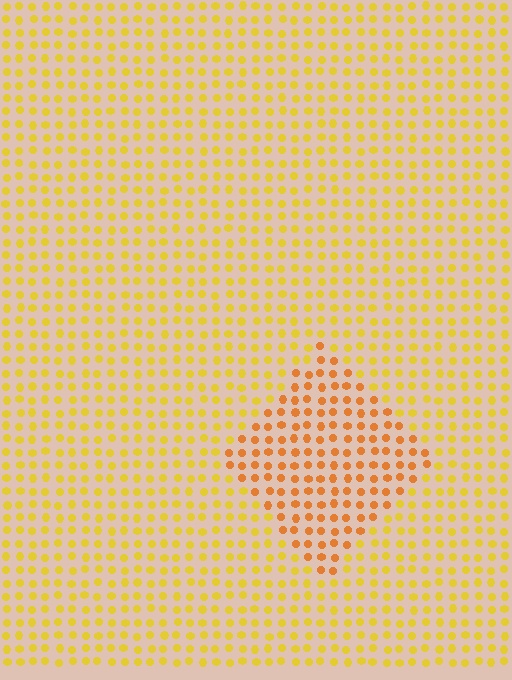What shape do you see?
I see a diamond.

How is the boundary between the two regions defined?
The boundary is defined purely by a slight shift in hue (about 26 degrees). Spacing, size, and orientation are identical on both sides.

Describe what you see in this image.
The image is filled with small yellow elements in a uniform arrangement. A diamond-shaped region is visible where the elements are tinted to a slightly different hue, forming a subtle color boundary.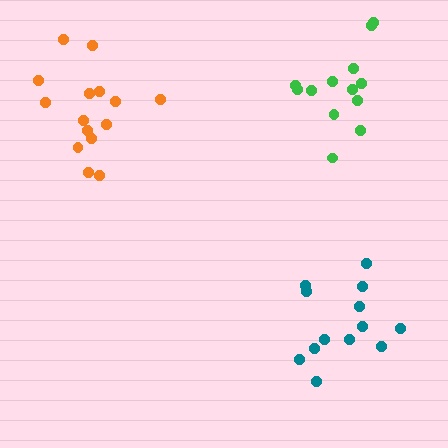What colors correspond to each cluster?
The clusters are colored: orange, green, teal.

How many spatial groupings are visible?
There are 3 spatial groupings.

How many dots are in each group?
Group 1: 15 dots, Group 2: 13 dots, Group 3: 13 dots (41 total).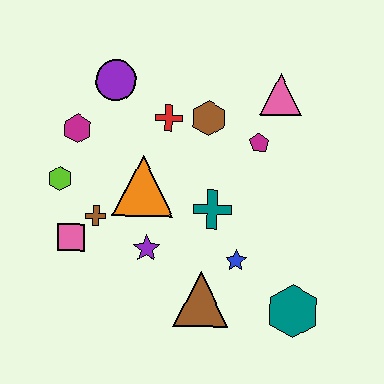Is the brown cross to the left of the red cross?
Yes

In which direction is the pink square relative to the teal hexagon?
The pink square is to the left of the teal hexagon.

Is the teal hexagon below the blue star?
Yes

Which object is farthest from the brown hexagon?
The teal hexagon is farthest from the brown hexagon.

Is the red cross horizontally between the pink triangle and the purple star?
Yes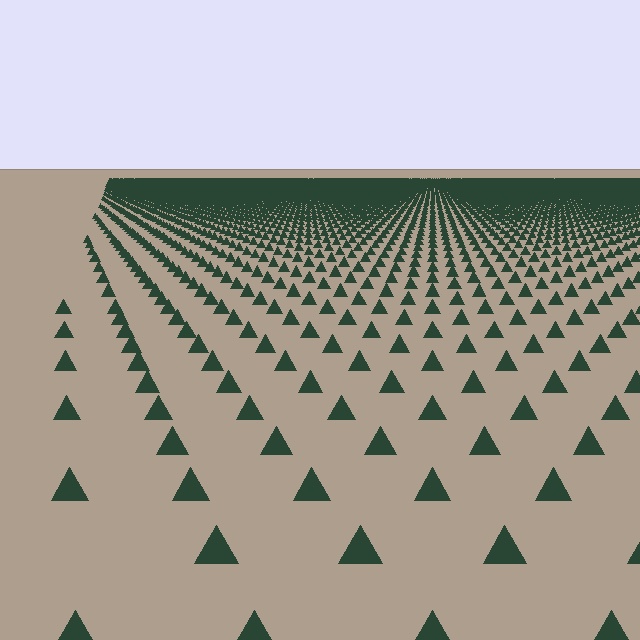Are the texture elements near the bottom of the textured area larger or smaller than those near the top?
Larger. Near the bottom, elements are closer to the viewer and appear at a bigger on-screen size.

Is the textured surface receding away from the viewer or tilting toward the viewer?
The surface is receding away from the viewer. Texture elements get smaller and denser toward the top.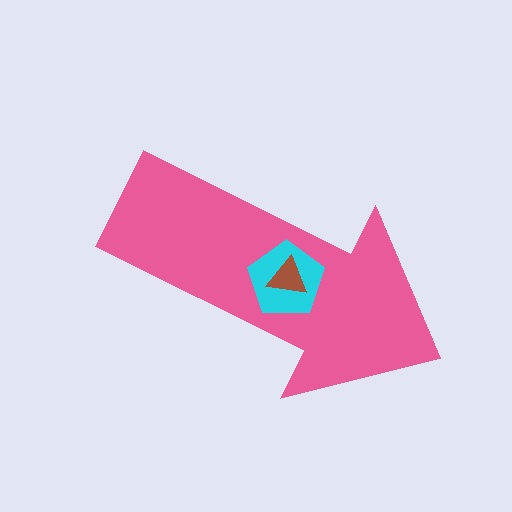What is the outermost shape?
The pink arrow.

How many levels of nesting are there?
3.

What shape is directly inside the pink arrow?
The cyan pentagon.